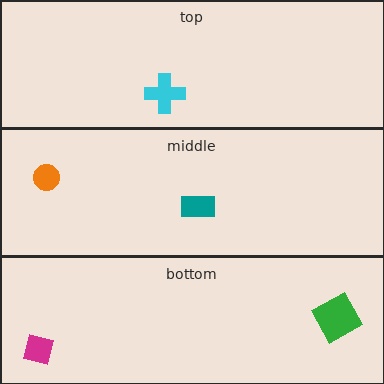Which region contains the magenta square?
The bottom region.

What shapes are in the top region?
The cyan cross.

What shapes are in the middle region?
The orange circle, the teal rectangle.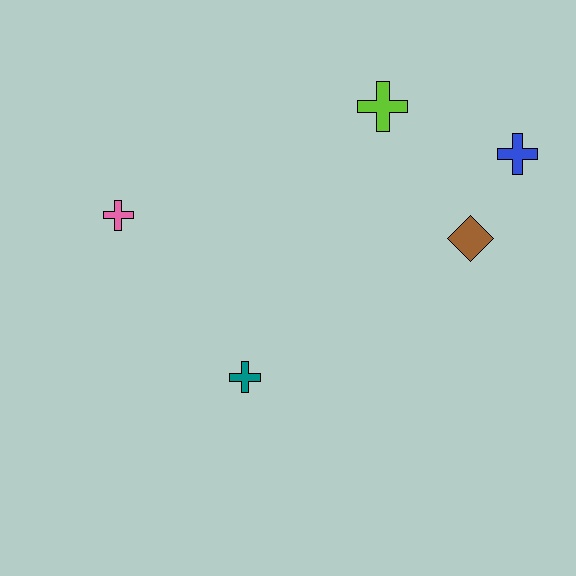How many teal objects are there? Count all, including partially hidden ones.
There is 1 teal object.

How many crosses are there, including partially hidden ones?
There are 4 crosses.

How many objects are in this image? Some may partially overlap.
There are 5 objects.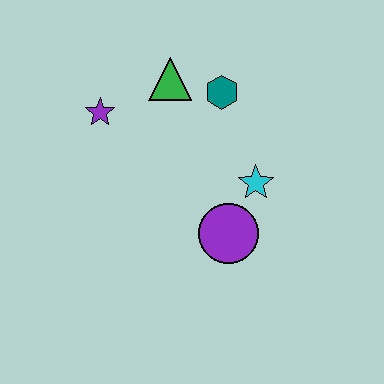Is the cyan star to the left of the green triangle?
No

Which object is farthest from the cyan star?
The purple star is farthest from the cyan star.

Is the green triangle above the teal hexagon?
Yes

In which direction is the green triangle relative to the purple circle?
The green triangle is above the purple circle.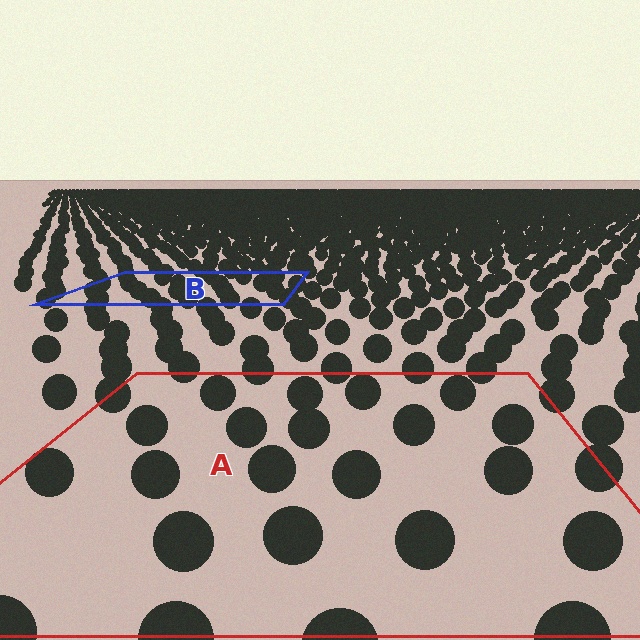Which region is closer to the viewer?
Region A is closer. The texture elements there are larger and more spread out.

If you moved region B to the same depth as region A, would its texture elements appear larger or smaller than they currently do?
They would appear larger. At a closer depth, the same texture elements are projected at a bigger on-screen size.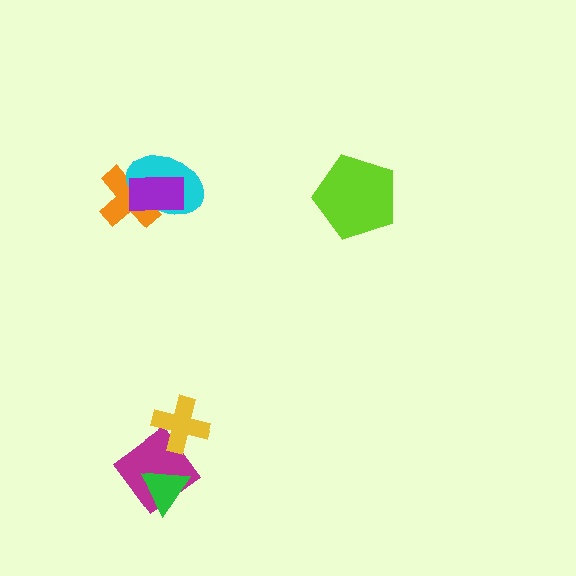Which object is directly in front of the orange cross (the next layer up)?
The cyan ellipse is directly in front of the orange cross.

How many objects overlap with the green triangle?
1 object overlaps with the green triangle.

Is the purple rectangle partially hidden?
No, no other shape covers it.